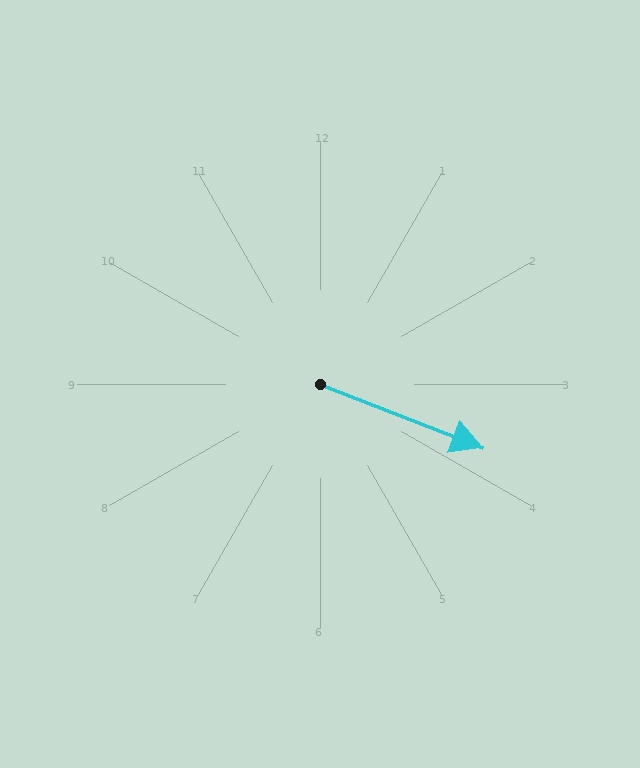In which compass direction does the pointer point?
East.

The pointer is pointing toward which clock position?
Roughly 4 o'clock.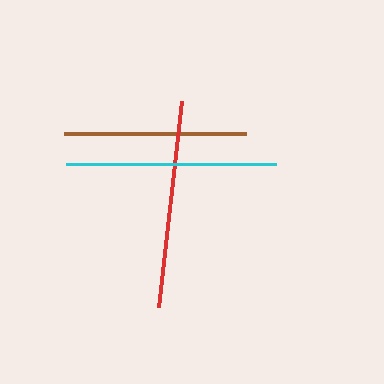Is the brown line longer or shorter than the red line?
The red line is longer than the brown line.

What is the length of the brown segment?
The brown segment is approximately 182 pixels long.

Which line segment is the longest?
The cyan line is the longest at approximately 210 pixels.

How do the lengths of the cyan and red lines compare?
The cyan and red lines are approximately the same length.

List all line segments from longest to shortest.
From longest to shortest: cyan, red, brown.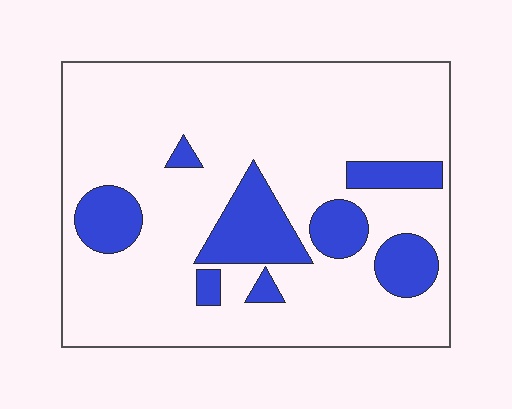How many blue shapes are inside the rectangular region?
8.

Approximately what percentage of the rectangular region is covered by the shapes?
Approximately 20%.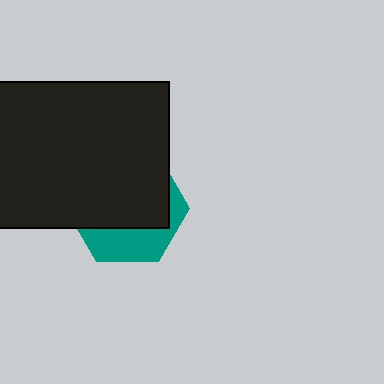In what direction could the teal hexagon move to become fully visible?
The teal hexagon could move down. That would shift it out from behind the black rectangle entirely.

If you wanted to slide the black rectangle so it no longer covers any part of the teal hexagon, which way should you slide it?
Slide it up — that is the most direct way to separate the two shapes.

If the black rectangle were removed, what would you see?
You would see the complete teal hexagon.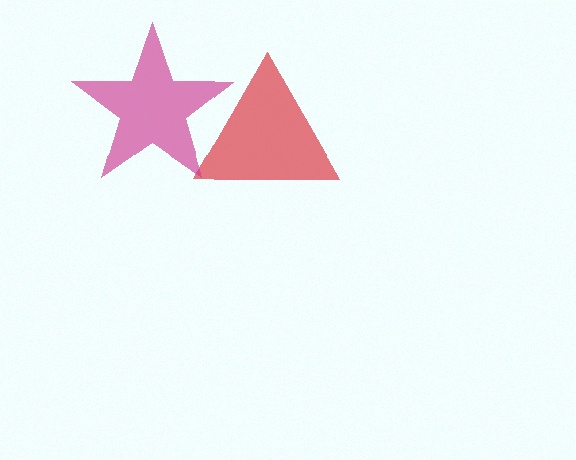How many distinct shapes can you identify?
There are 2 distinct shapes: a red triangle, a magenta star.